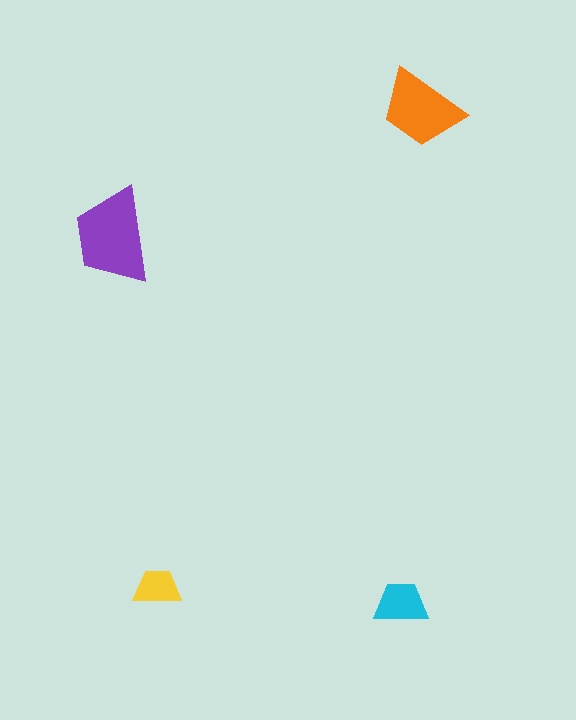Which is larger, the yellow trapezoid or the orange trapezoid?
The orange one.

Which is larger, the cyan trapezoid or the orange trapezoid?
The orange one.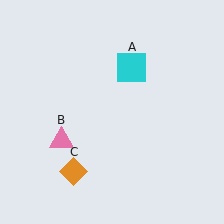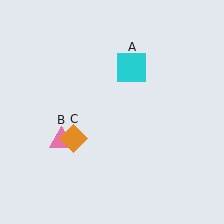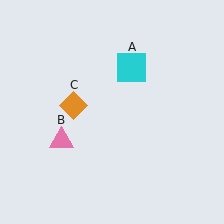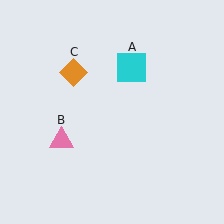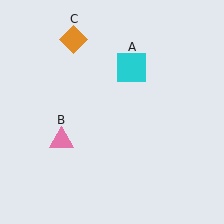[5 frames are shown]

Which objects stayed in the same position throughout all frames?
Cyan square (object A) and pink triangle (object B) remained stationary.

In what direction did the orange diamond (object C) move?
The orange diamond (object C) moved up.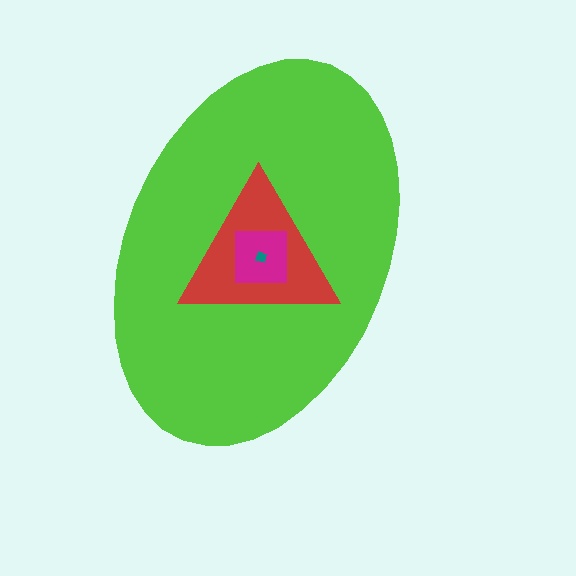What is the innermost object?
The teal diamond.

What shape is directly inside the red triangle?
The magenta square.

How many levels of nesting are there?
4.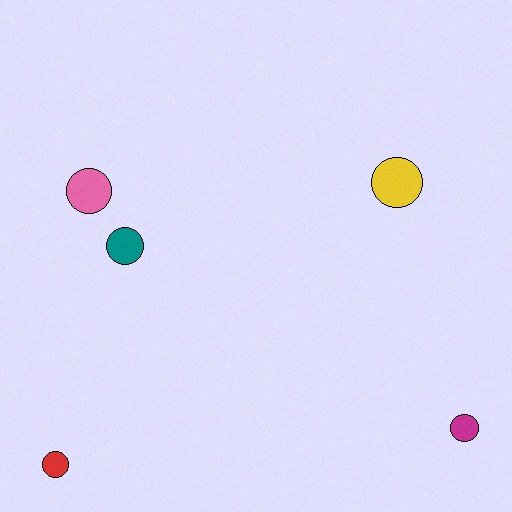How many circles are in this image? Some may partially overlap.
There are 5 circles.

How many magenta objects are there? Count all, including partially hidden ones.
There is 1 magenta object.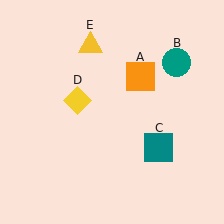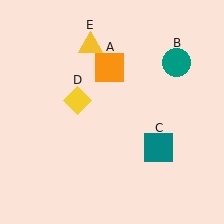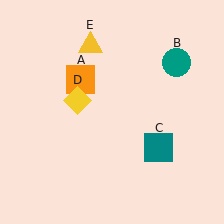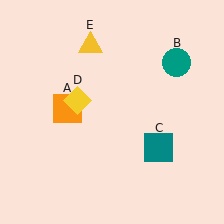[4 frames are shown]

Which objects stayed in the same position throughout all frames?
Teal circle (object B) and teal square (object C) and yellow diamond (object D) and yellow triangle (object E) remained stationary.